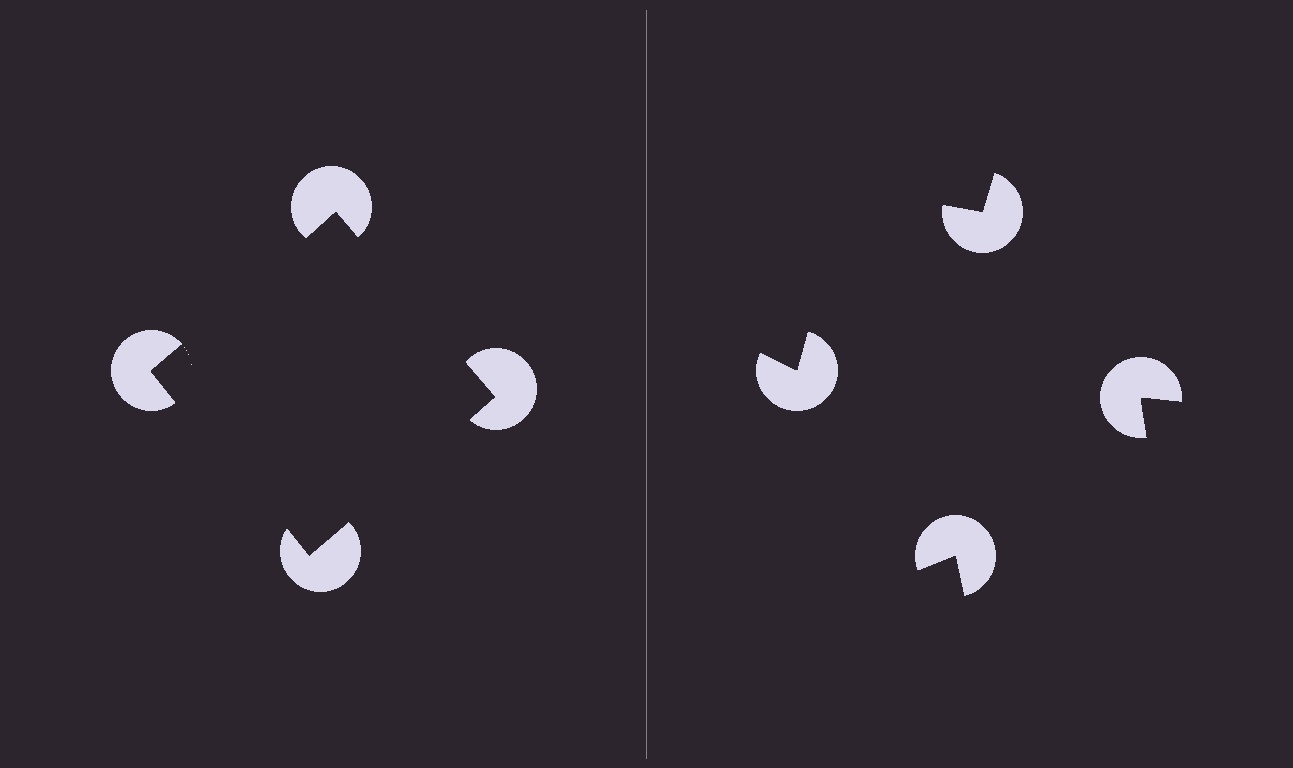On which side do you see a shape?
An illusory square appears on the left side. On the right side the wedge cuts are rotated, so no coherent shape forms.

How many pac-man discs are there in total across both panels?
8 — 4 on each side.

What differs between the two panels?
The pac-man discs are positioned identically on both sides; only the wedge orientations differ. On the left they align to a square; on the right they are misaligned.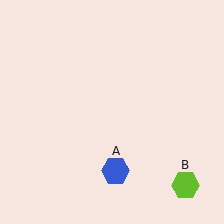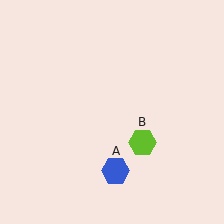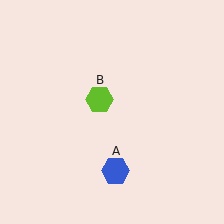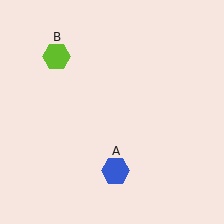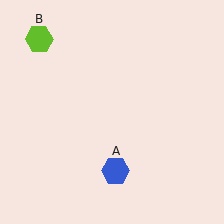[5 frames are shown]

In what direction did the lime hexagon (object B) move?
The lime hexagon (object B) moved up and to the left.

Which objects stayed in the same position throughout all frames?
Blue hexagon (object A) remained stationary.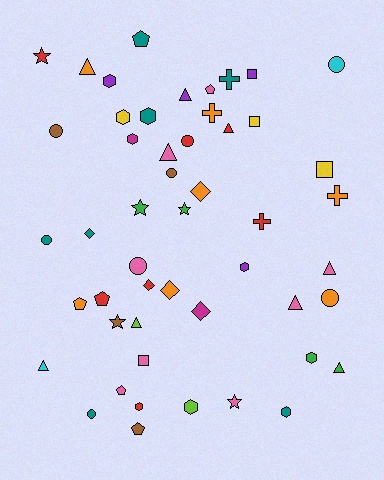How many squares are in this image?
There are 4 squares.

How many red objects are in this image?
There are 7 red objects.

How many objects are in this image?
There are 50 objects.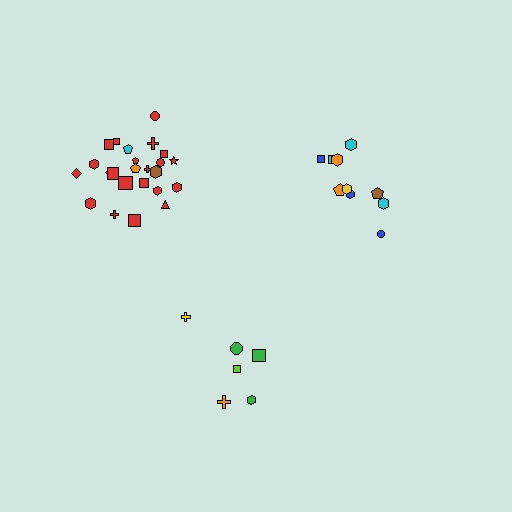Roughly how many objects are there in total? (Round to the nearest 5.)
Roughly 40 objects in total.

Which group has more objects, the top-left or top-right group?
The top-left group.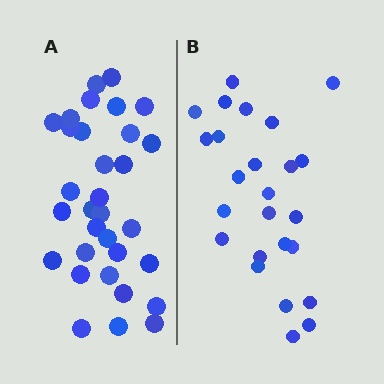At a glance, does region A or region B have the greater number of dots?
Region A (the left region) has more dots.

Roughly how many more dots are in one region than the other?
Region A has roughly 8 or so more dots than region B.